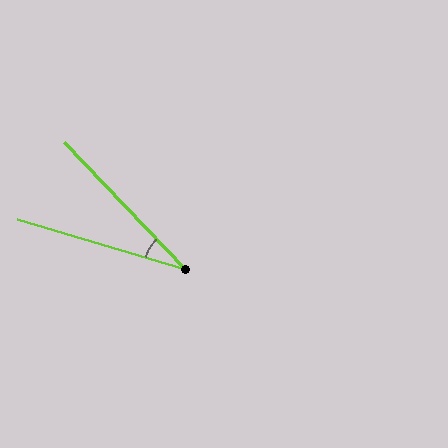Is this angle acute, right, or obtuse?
It is acute.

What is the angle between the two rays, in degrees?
Approximately 30 degrees.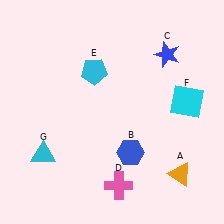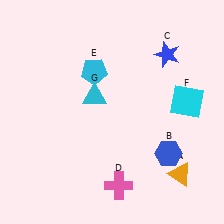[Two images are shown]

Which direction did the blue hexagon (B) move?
The blue hexagon (B) moved right.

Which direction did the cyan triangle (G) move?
The cyan triangle (G) moved up.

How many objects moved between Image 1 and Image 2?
2 objects moved between the two images.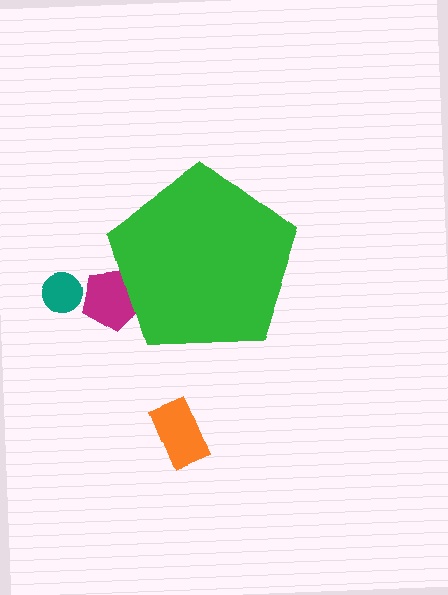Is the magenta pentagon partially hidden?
Yes, the magenta pentagon is partially hidden behind the green pentagon.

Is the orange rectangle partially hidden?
No, the orange rectangle is fully visible.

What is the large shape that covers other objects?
A green pentagon.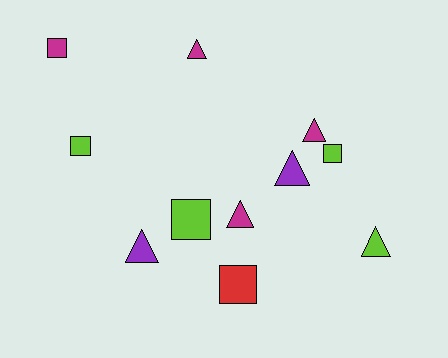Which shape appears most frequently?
Triangle, with 6 objects.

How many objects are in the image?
There are 11 objects.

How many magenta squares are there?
There is 1 magenta square.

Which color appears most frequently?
Lime, with 4 objects.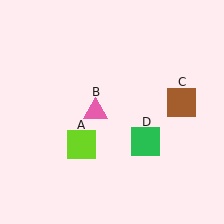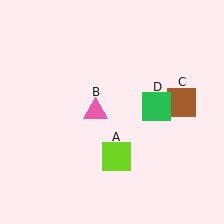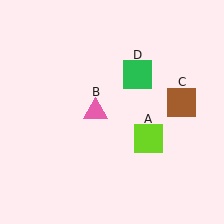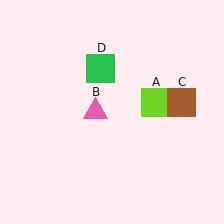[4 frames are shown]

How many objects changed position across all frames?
2 objects changed position: lime square (object A), green square (object D).